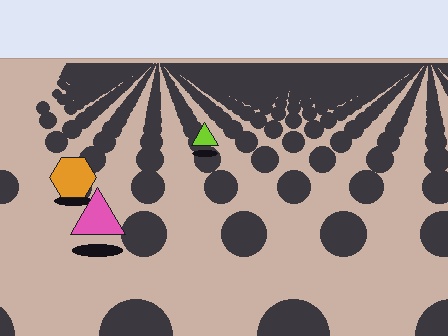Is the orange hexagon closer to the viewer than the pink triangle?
No. The pink triangle is closer — you can tell from the texture gradient: the ground texture is coarser near it.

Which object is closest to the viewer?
The pink triangle is closest. The texture marks near it are larger and more spread out.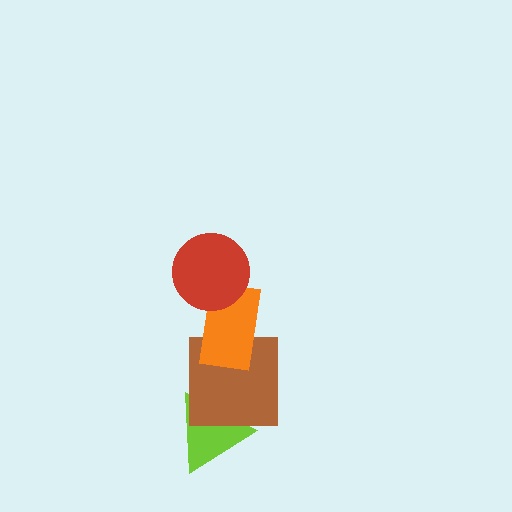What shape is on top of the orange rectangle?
The red circle is on top of the orange rectangle.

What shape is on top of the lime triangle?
The brown square is on top of the lime triangle.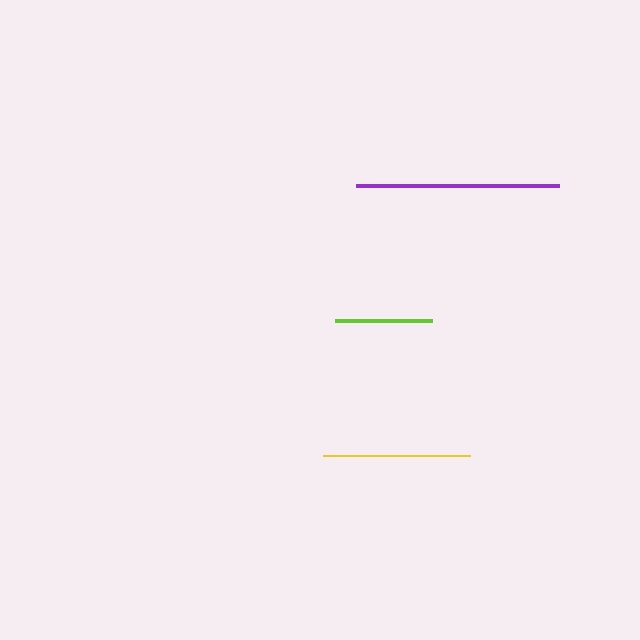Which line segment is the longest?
The purple line is the longest at approximately 203 pixels.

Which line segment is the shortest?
The lime line is the shortest at approximately 97 pixels.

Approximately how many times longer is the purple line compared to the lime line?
The purple line is approximately 2.1 times the length of the lime line.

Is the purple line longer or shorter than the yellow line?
The purple line is longer than the yellow line.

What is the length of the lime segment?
The lime segment is approximately 97 pixels long.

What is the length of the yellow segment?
The yellow segment is approximately 147 pixels long.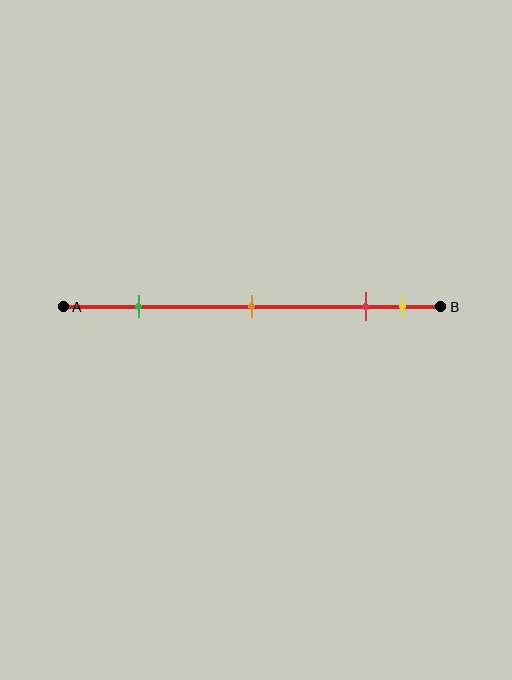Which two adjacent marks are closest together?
The red and yellow marks are the closest adjacent pair.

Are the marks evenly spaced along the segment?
No, the marks are not evenly spaced.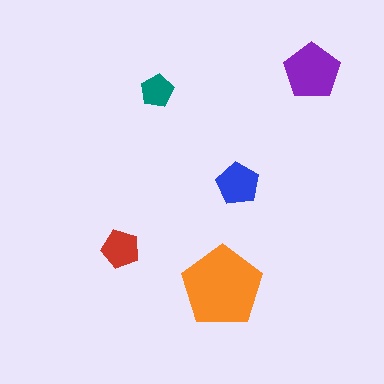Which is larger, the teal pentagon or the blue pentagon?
The blue one.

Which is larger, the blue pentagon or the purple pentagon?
The purple one.